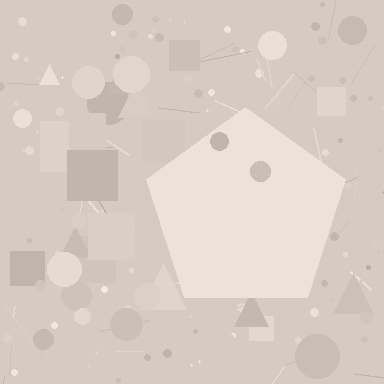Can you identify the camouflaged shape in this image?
The camouflaged shape is a pentagon.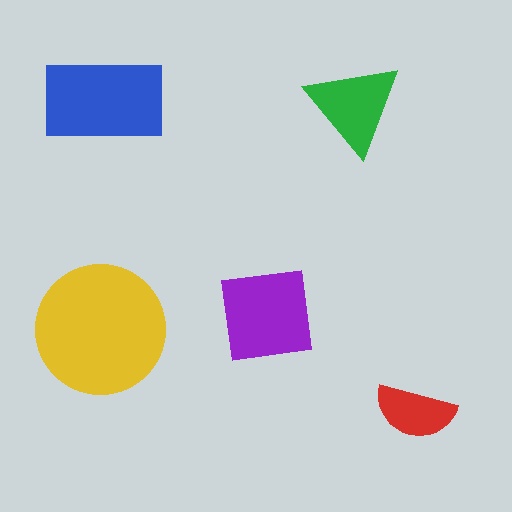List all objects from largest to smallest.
The yellow circle, the blue rectangle, the purple square, the green triangle, the red semicircle.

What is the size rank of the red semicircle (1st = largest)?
5th.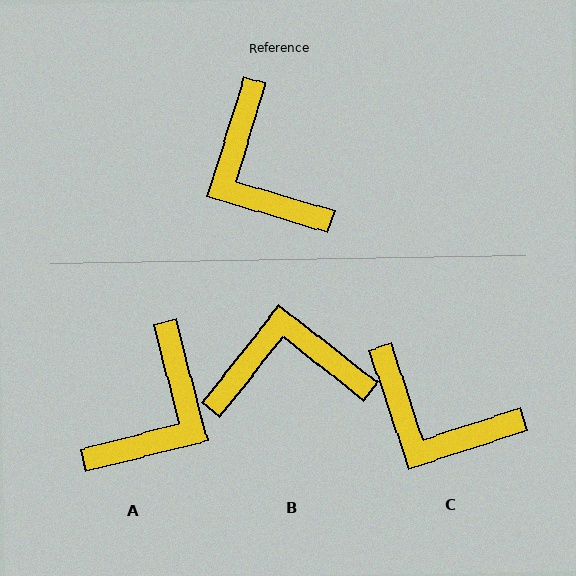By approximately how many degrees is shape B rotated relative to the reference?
Approximately 111 degrees clockwise.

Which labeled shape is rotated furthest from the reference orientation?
A, about 121 degrees away.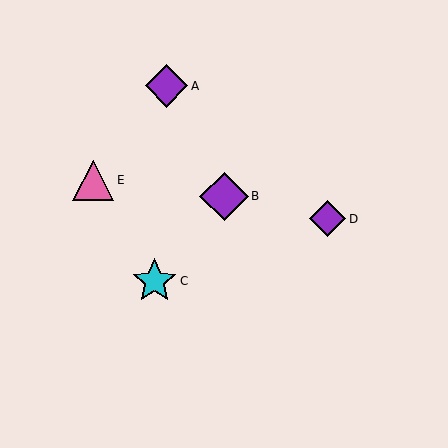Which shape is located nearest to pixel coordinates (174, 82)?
The purple diamond (labeled A) at (167, 86) is nearest to that location.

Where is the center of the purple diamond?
The center of the purple diamond is at (224, 196).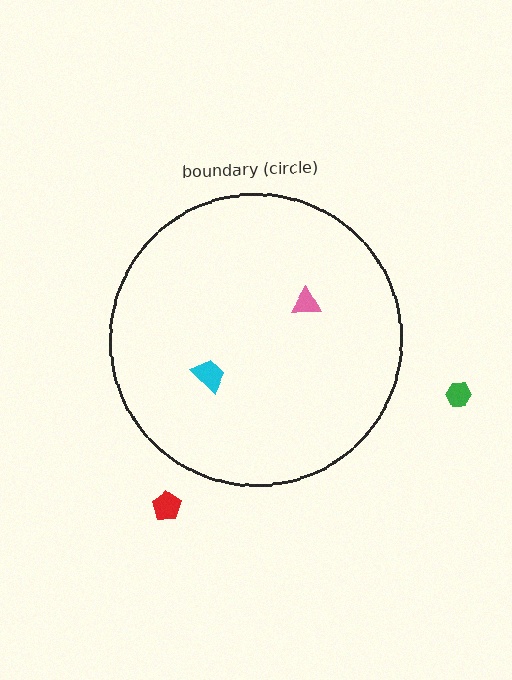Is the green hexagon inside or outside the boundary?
Outside.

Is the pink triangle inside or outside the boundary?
Inside.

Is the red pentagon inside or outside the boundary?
Outside.